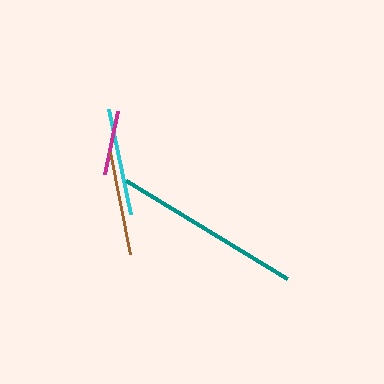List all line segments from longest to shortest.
From longest to shortest: teal, cyan, brown, magenta.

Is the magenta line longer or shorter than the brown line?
The brown line is longer than the magenta line.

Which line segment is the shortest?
The magenta line is the shortest at approximately 65 pixels.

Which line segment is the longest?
The teal line is the longest at approximately 188 pixels.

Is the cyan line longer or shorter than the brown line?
The cyan line is longer than the brown line.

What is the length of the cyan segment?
The cyan segment is approximately 107 pixels long.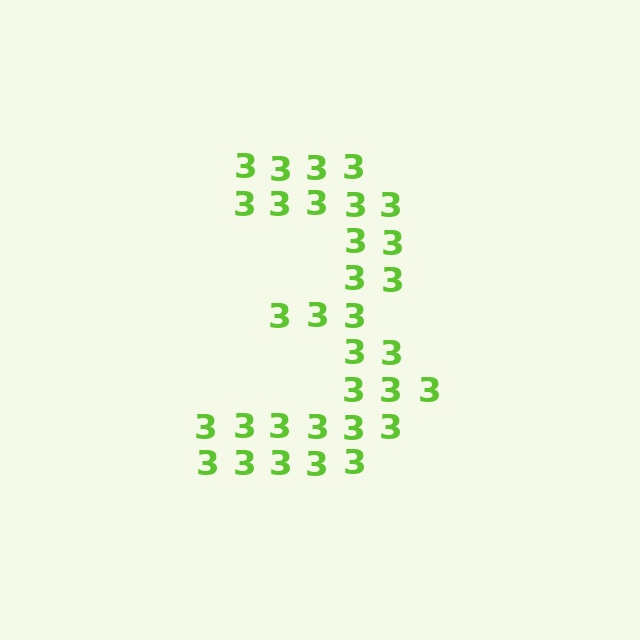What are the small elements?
The small elements are digit 3's.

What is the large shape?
The large shape is the digit 3.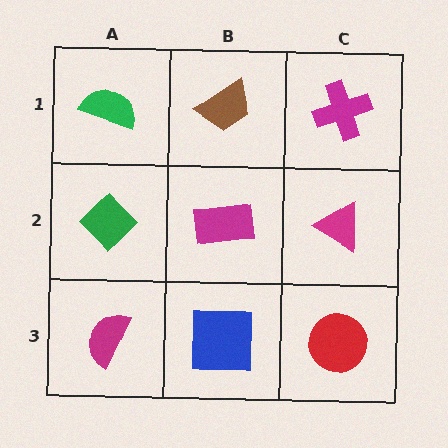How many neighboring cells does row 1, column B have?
3.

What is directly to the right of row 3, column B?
A red circle.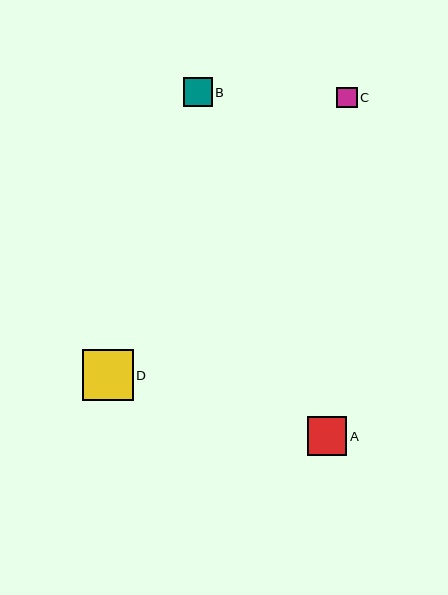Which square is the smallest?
Square C is the smallest with a size of approximately 21 pixels.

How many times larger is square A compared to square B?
Square A is approximately 1.4 times the size of square B.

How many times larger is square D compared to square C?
Square D is approximately 2.5 times the size of square C.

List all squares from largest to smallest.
From largest to smallest: D, A, B, C.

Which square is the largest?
Square D is the largest with a size of approximately 51 pixels.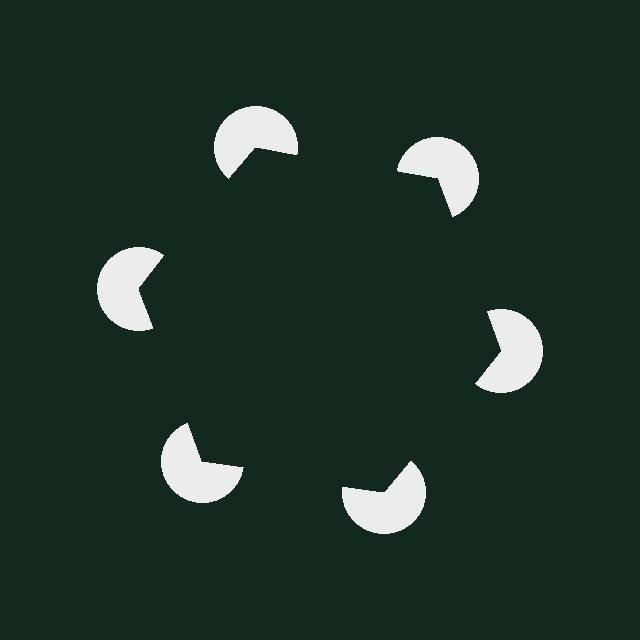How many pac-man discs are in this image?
There are 6 — one at each vertex of the illusory hexagon.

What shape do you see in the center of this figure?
An illusory hexagon — its edges are inferred from the aligned wedge cuts in the pac-man discs, not physically drawn.